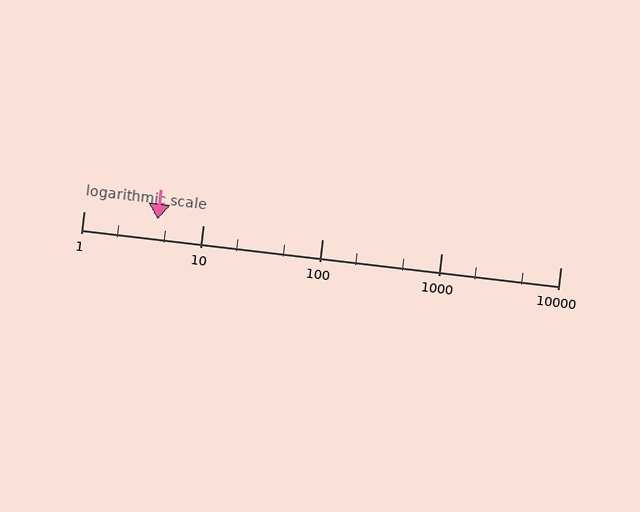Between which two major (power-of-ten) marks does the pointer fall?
The pointer is between 1 and 10.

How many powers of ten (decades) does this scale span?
The scale spans 4 decades, from 1 to 10000.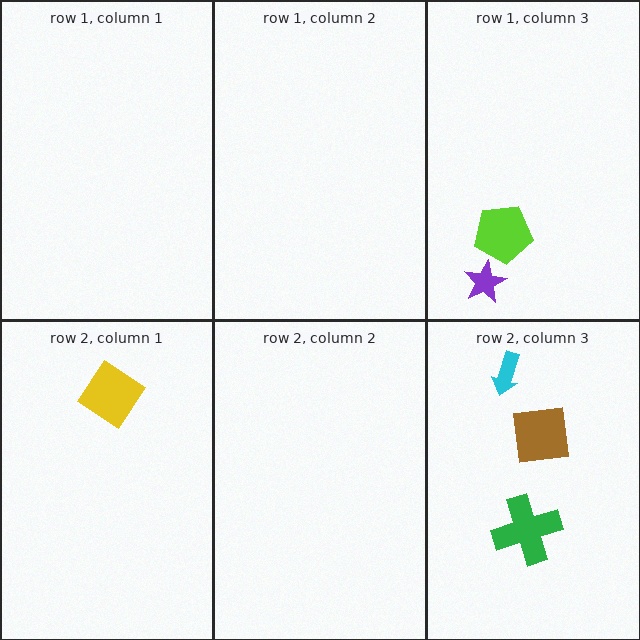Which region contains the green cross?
The row 2, column 3 region.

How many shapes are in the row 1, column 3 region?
2.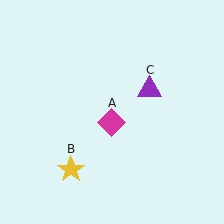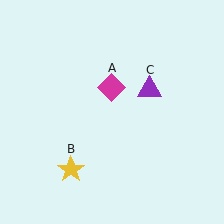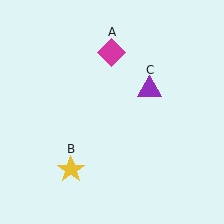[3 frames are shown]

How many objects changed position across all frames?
1 object changed position: magenta diamond (object A).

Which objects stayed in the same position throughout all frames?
Yellow star (object B) and purple triangle (object C) remained stationary.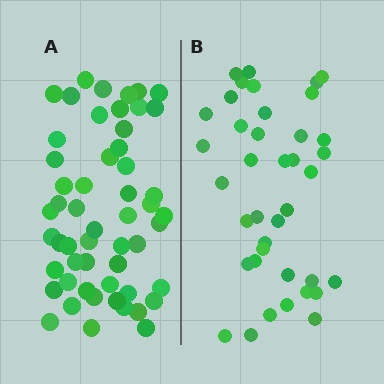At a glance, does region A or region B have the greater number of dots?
Region A (the left region) has more dots.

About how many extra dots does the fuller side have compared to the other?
Region A has approximately 15 more dots than region B.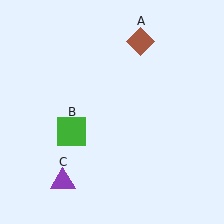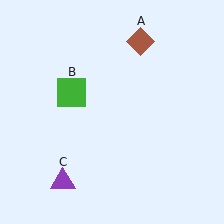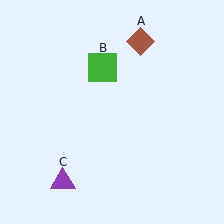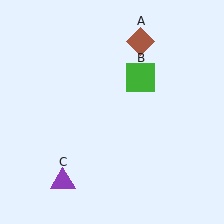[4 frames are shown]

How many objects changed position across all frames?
1 object changed position: green square (object B).